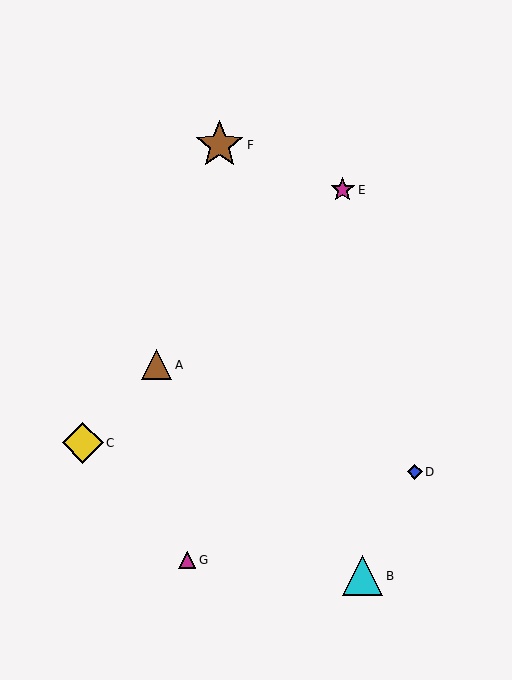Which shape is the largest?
The brown star (labeled F) is the largest.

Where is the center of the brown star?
The center of the brown star is at (220, 145).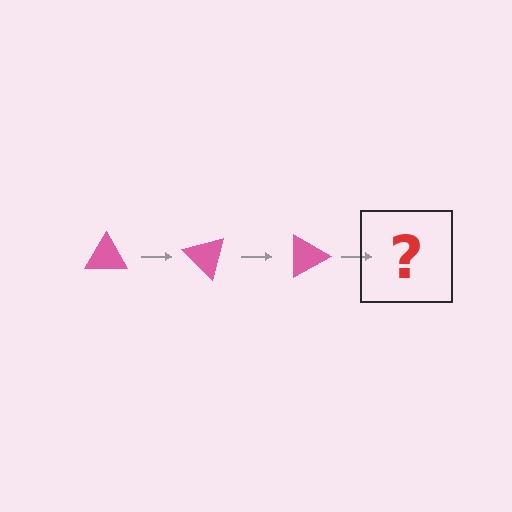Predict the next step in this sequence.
The next step is a pink triangle rotated 135 degrees.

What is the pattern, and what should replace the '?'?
The pattern is that the triangle rotates 45 degrees each step. The '?' should be a pink triangle rotated 135 degrees.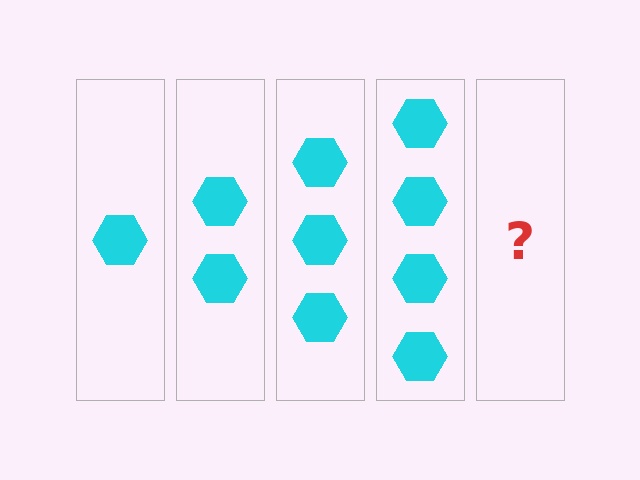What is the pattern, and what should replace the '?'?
The pattern is that each step adds one more hexagon. The '?' should be 5 hexagons.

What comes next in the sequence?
The next element should be 5 hexagons.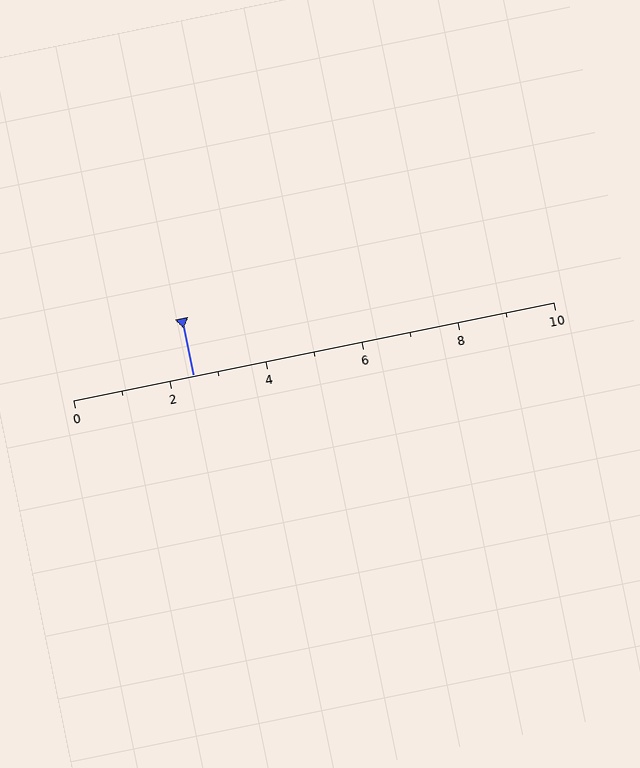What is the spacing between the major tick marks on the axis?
The major ticks are spaced 2 apart.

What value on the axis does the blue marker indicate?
The marker indicates approximately 2.5.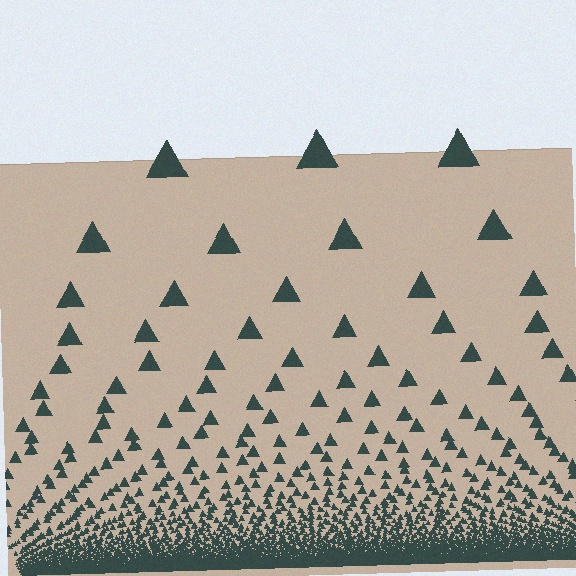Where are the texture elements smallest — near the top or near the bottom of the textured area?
Near the bottom.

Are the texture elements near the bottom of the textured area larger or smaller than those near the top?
Smaller. The gradient is inverted — elements near the bottom are smaller and denser.